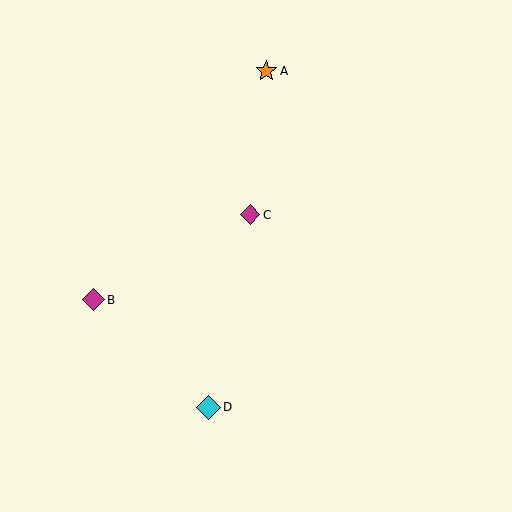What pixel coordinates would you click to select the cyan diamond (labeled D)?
Click at (208, 407) to select the cyan diamond D.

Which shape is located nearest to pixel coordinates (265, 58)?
The orange star (labeled A) at (266, 71) is nearest to that location.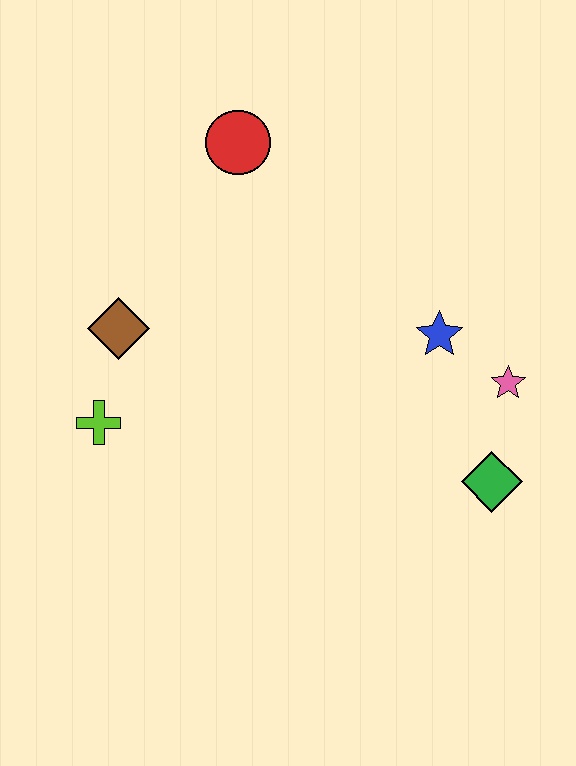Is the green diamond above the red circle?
No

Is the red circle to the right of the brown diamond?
Yes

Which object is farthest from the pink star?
The lime cross is farthest from the pink star.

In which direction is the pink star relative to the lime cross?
The pink star is to the right of the lime cross.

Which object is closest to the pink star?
The blue star is closest to the pink star.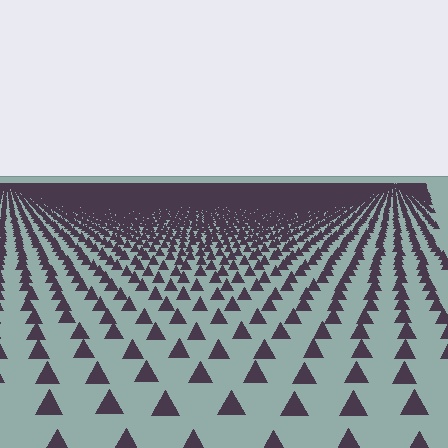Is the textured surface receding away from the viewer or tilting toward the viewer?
The surface is receding away from the viewer. Texture elements get smaller and denser toward the top.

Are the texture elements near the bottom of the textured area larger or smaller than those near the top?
Larger. Near the bottom, elements are closer to the viewer and appear at a bigger on-screen size.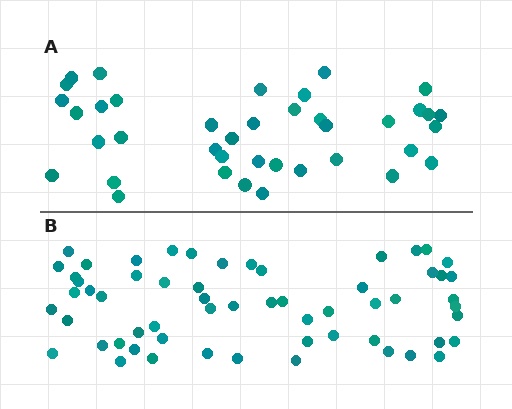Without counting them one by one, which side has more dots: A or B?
Region B (the bottom region) has more dots.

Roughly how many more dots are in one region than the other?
Region B has approximately 20 more dots than region A.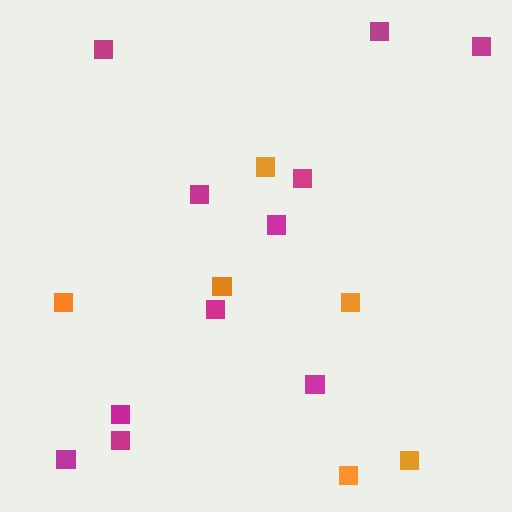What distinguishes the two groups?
There are 2 groups: one group of magenta squares (11) and one group of orange squares (6).